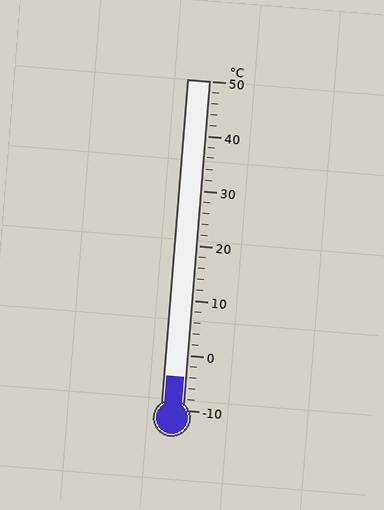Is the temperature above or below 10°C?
The temperature is below 10°C.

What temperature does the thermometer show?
The thermometer shows approximately -4°C.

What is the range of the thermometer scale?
The thermometer scale ranges from -10°C to 50°C.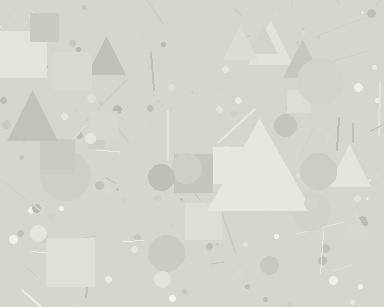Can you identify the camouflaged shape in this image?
The camouflaged shape is a triangle.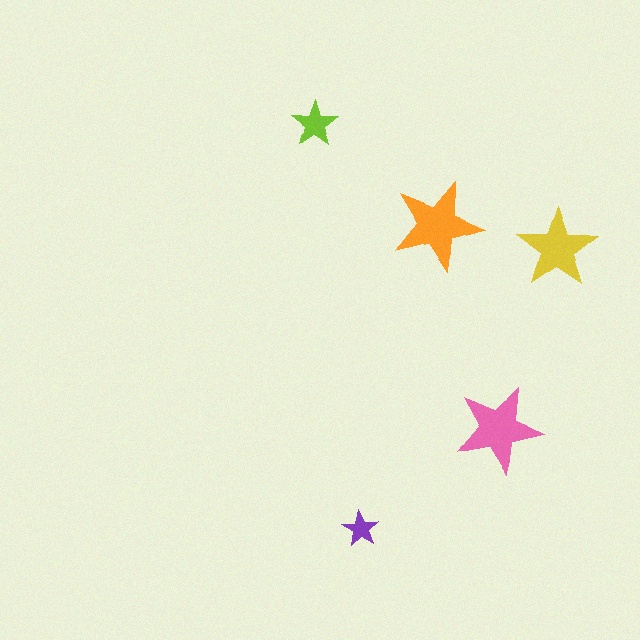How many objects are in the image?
There are 5 objects in the image.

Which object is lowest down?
The purple star is bottommost.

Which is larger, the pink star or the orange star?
The orange one.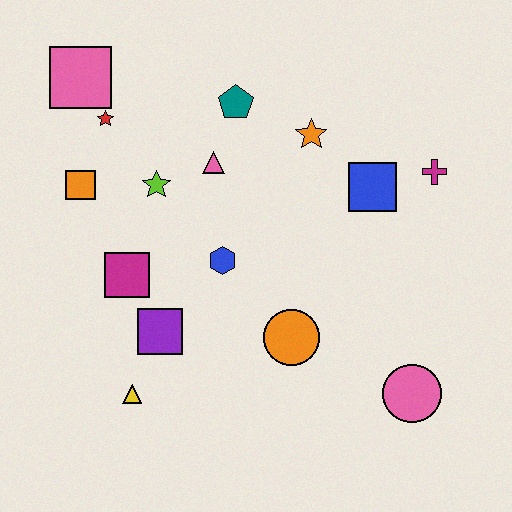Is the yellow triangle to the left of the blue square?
Yes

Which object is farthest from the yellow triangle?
The magenta cross is farthest from the yellow triangle.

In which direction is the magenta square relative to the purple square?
The magenta square is above the purple square.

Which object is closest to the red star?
The pink square is closest to the red star.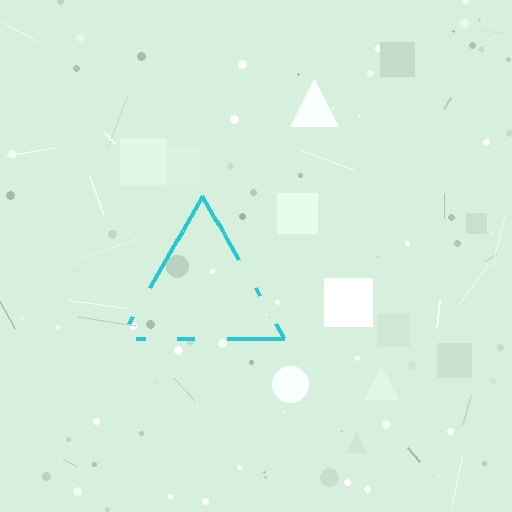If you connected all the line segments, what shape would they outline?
They would outline a triangle.